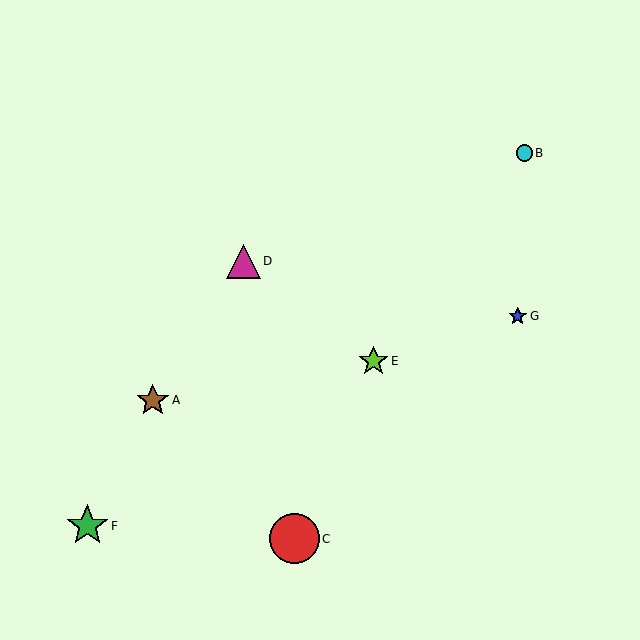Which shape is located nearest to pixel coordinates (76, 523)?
The green star (labeled F) at (87, 526) is nearest to that location.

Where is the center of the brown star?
The center of the brown star is at (153, 400).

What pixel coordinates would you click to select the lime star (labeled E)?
Click at (373, 361) to select the lime star E.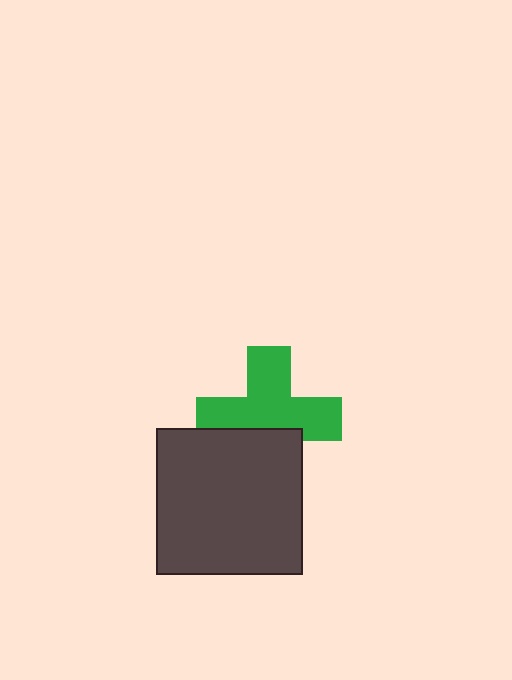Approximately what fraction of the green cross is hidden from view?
Roughly 34% of the green cross is hidden behind the dark gray square.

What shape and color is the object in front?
The object in front is a dark gray square.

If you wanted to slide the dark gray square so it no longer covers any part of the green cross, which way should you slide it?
Slide it down — that is the most direct way to separate the two shapes.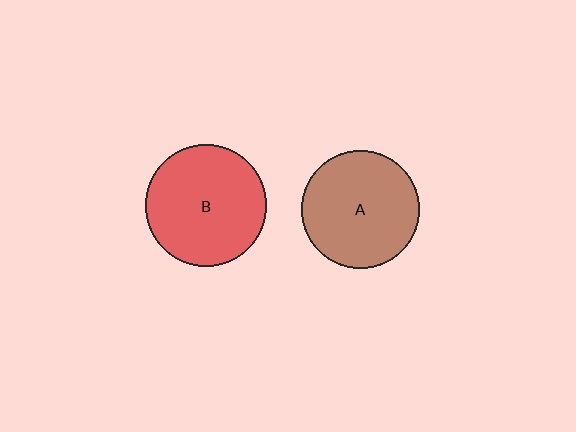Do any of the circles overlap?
No, none of the circles overlap.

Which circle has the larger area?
Circle B (red).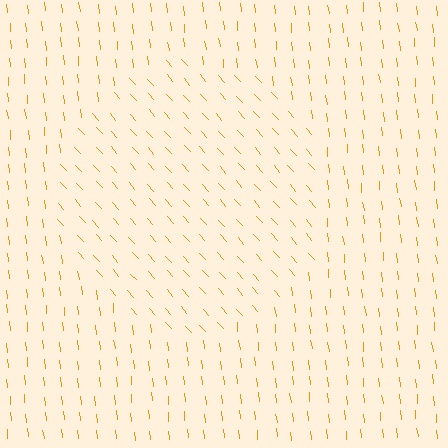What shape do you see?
I see a circle.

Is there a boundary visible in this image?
Yes, there is a texture boundary formed by a change in line orientation.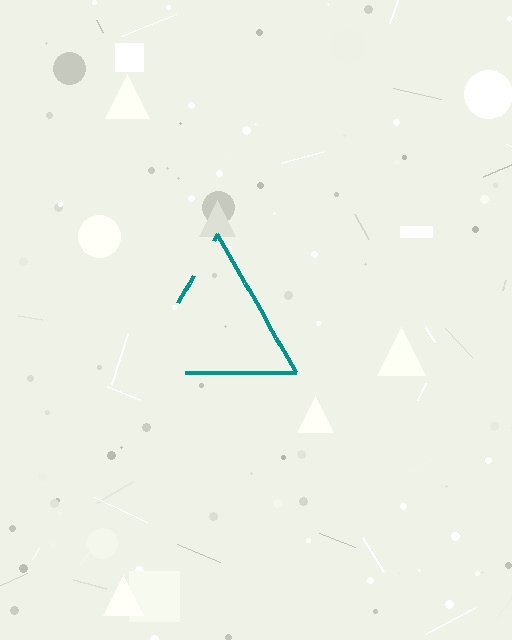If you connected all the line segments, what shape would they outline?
They would outline a triangle.